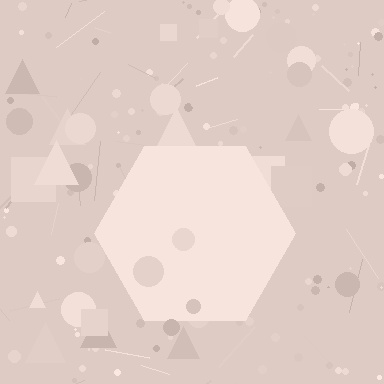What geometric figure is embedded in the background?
A hexagon is embedded in the background.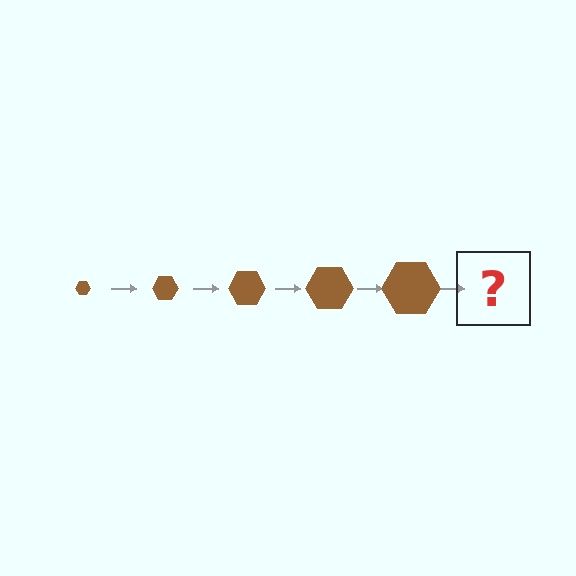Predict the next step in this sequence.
The next step is a brown hexagon, larger than the previous one.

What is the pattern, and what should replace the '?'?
The pattern is that the hexagon gets progressively larger each step. The '?' should be a brown hexagon, larger than the previous one.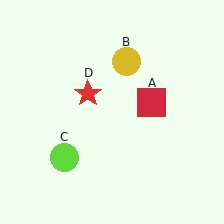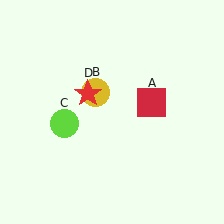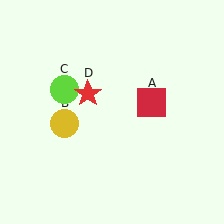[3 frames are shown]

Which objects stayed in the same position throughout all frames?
Red square (object A) and red star (object D) remained stationary.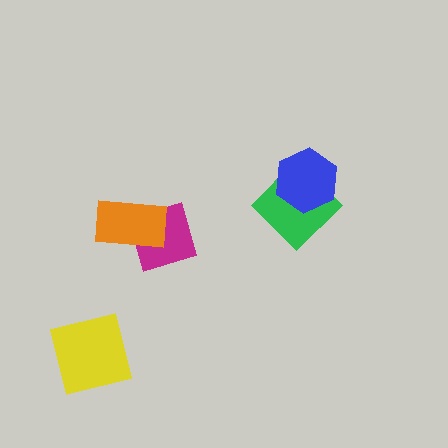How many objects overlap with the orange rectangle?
1 object overlaps with the orange rectangle.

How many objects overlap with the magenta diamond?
1 object overlaps with the magenta diamond.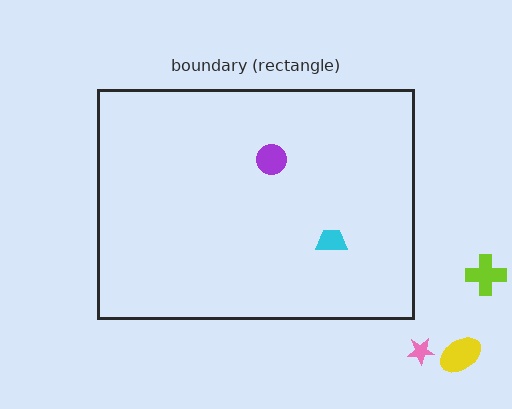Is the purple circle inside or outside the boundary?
Inside.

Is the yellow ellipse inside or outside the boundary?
Outside.